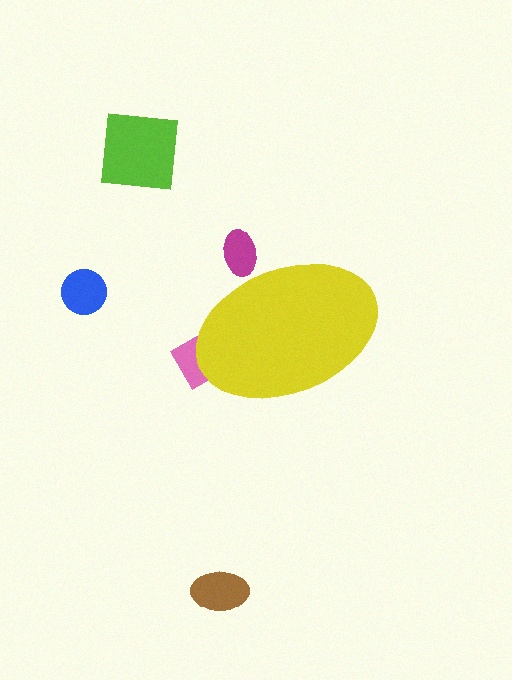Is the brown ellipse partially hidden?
No, the brown ellipse is fully visible.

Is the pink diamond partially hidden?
Yes, the pink diamond is partially hidden behind the yellow ellipse.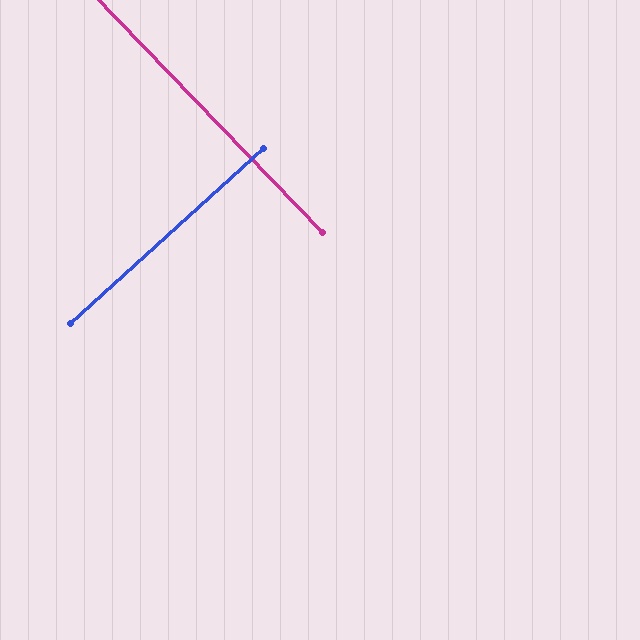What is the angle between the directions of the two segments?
Approximately 88 degrees.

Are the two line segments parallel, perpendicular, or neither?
Perpendicular — they meet at approximately 88°.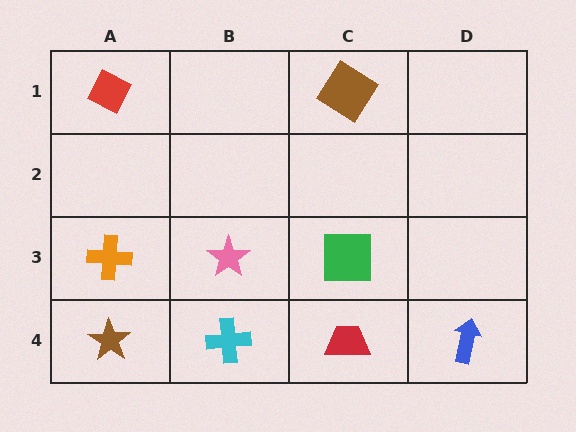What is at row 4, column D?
A blue arrow.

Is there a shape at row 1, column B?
No, that cell is empty.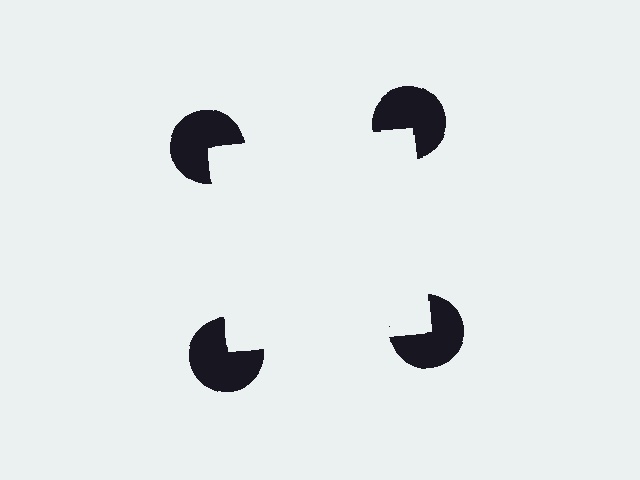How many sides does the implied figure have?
4 sides.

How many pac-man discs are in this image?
There are 4 — one at each vertex of the illusory square.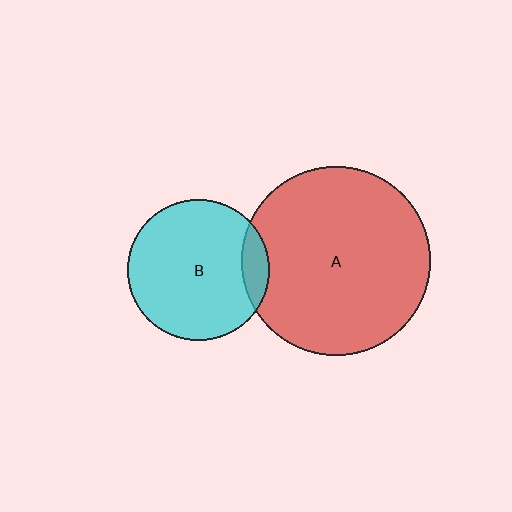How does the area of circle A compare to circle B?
Approximately 1.8 times.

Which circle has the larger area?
Circle A (red).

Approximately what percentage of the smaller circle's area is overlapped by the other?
Approximately 10%.